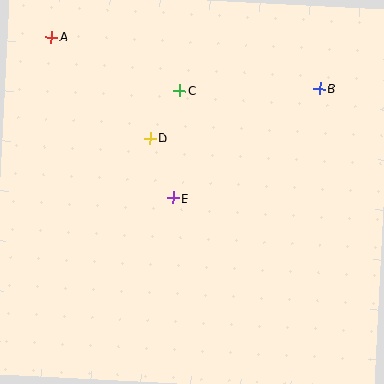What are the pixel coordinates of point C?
Point C is at (180, 90).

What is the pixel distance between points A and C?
The distance between A and C is 139 pixels.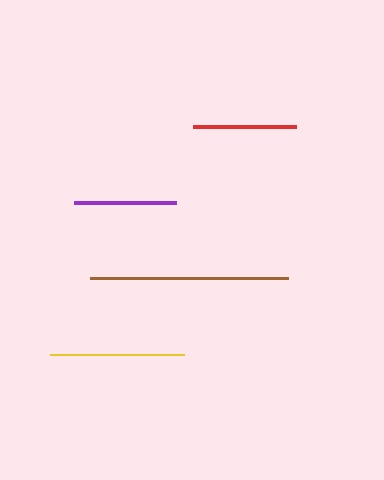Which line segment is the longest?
The brown line is the longest at approximately 198 pixels.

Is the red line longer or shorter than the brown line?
The brown line is longer than the red line.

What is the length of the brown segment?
The brown segment is approximately 198 pixels long.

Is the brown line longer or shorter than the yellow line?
The brown line is longer than the yellow line.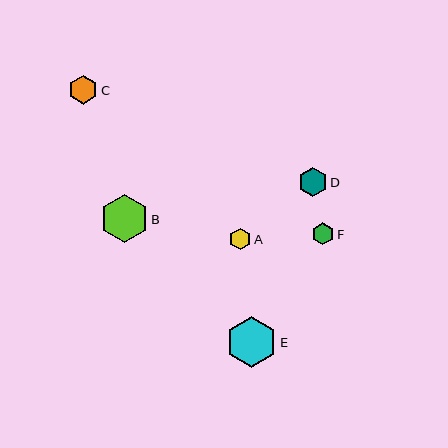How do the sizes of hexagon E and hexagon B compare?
Hexagon E and hexagon B are approximately the same size.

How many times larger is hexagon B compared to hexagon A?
Hexagon B is approximately 2.2 times the size of hexagon A.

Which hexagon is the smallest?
Hexagon A is the smallest with a size of approximately 22 pixels.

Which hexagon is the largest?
Hexagon E is the largest with a size of approximately 51 pixels.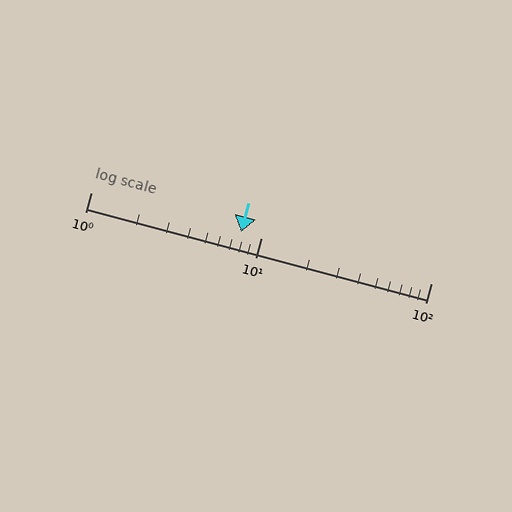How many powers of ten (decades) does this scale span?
The scale spans 2 decades, from 1 to 100.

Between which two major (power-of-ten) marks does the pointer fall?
The pointer is between 1 and 10.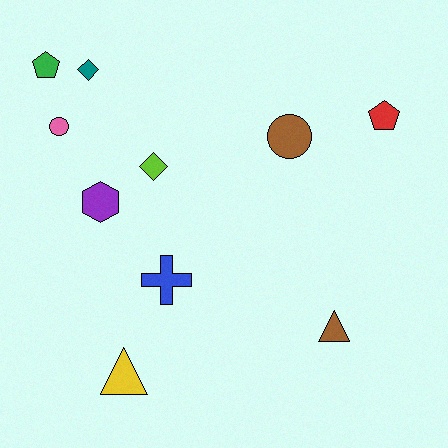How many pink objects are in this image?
There is 1 pink object.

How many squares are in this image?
There are no squares.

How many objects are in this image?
There are 10 objects.